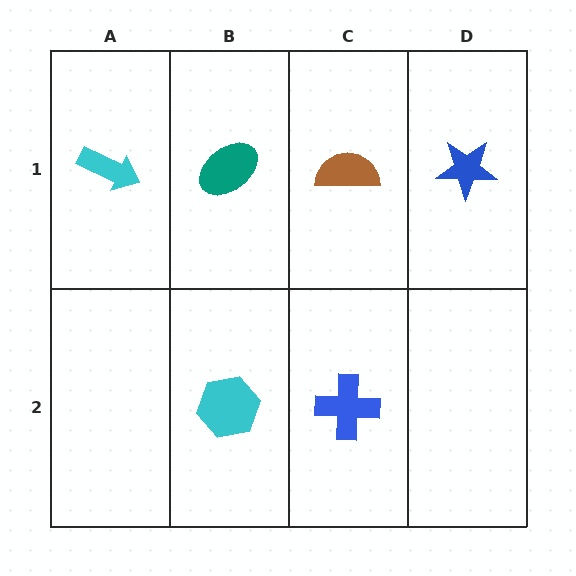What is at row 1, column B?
A teal ellipse.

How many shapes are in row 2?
2 shapes.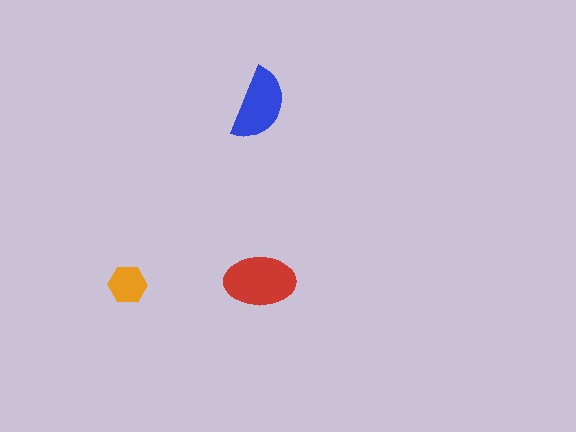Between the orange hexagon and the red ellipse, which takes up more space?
The red ellipse.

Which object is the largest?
The red ellipse.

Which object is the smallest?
The orange hexagon.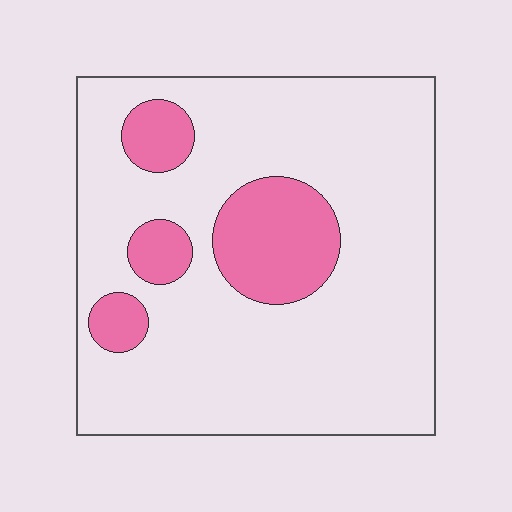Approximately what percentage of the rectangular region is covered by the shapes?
Approximately 20%.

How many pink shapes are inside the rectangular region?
4.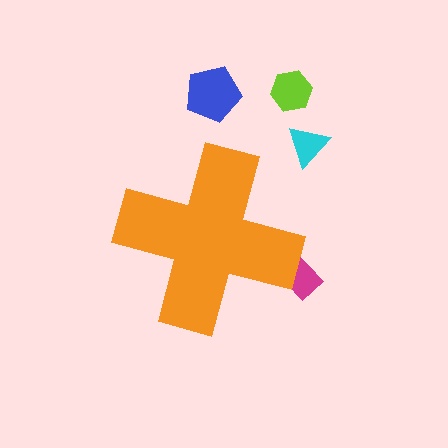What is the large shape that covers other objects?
An orange cross.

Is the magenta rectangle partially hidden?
Yes, the magenta rectangle is partially hidden behind the orange cross.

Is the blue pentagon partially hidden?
No, the blue pentagon is fully visible.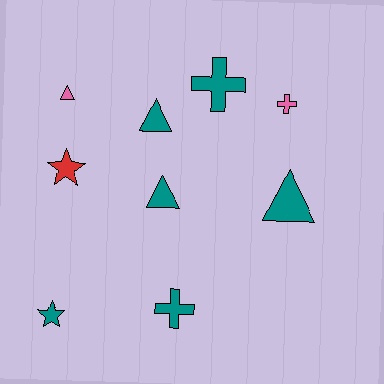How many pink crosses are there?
There is 1 pink cross.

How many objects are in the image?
There are 9 objects.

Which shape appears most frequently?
Triangle, with 4 objects.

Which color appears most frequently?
Teal, with 6 objects.